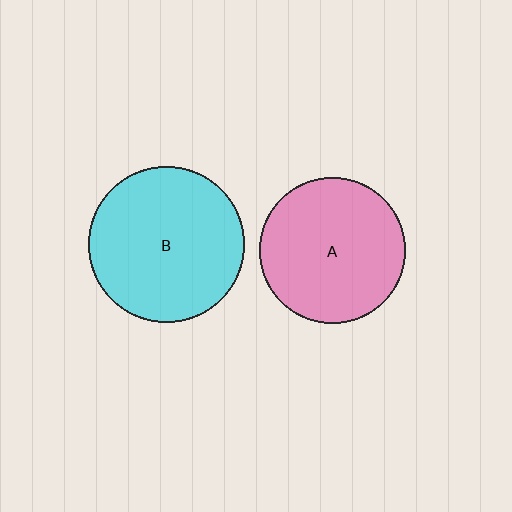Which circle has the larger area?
Circle B (cyan).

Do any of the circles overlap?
No, none of the circles overlap.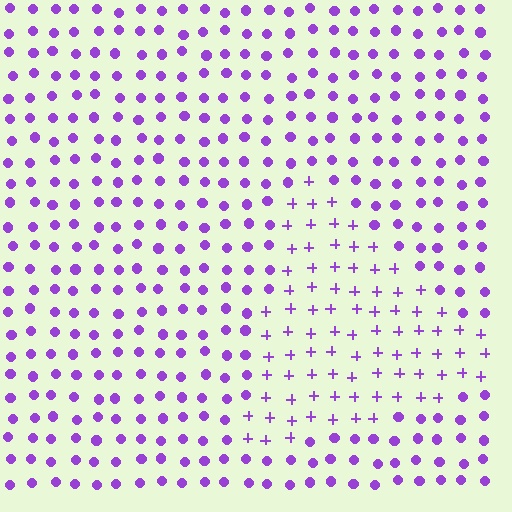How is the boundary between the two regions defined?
The boundary is defined by a change in element shape: plus signs inside vs. circles outside. All elements share the same color and spacing.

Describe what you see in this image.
The image is filled with small purple elements arranged in a uniform grid. A triangle-shaped region contains plus signs, while the surrounding area contains circles. The boundary is defined purely by the change in element shape.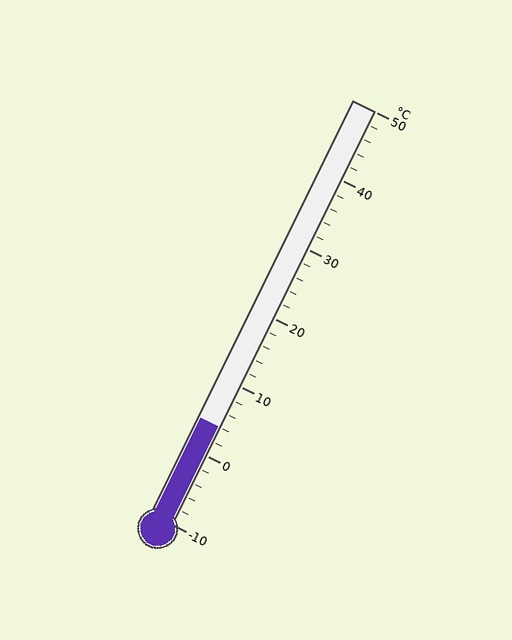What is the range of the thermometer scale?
The thermometer scale ranges from -10°C to 50°C.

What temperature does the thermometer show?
The thermometer shows approximately 4°C.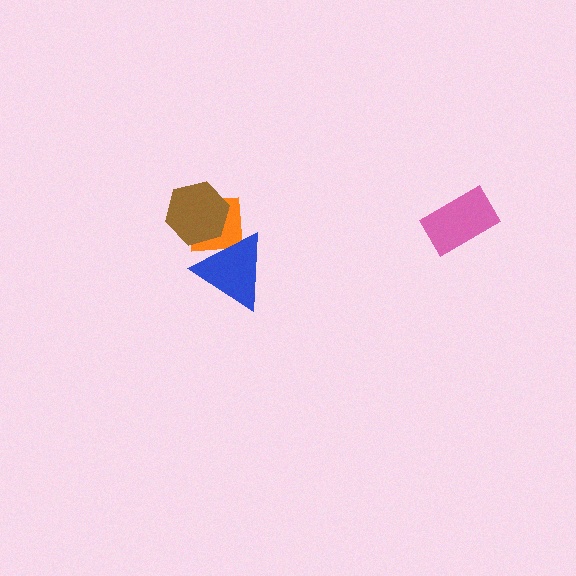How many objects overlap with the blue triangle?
2 objects overlap with the blue triangle.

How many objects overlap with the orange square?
2 objects overlap with the orange square.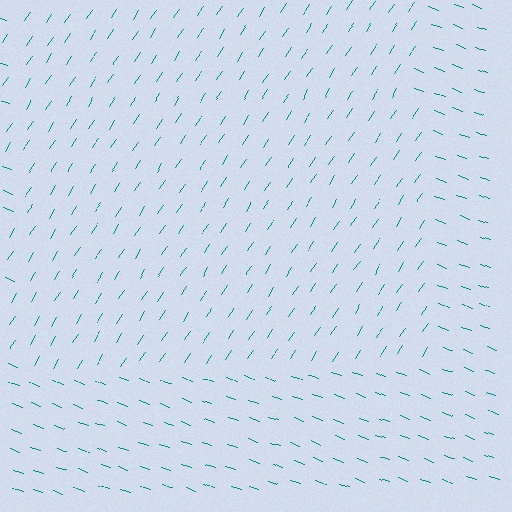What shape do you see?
I see a rectangle.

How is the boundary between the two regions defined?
The boundary is defined purely by a change in line orientation (approximately 77 degrees difference). All lines are the same color and thickness.